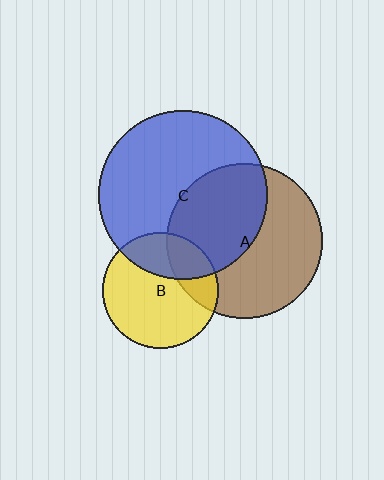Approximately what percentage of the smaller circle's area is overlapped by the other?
Approximately 30%.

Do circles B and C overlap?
Yes.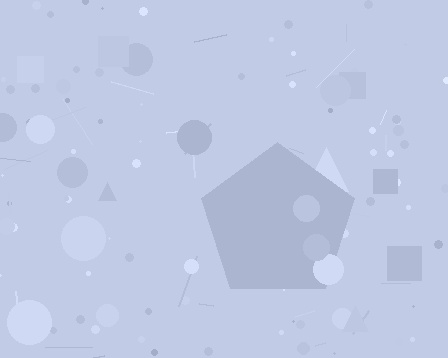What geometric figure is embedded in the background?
A pentagon is embedded in the background.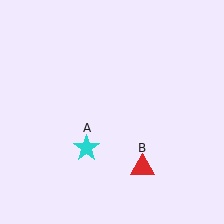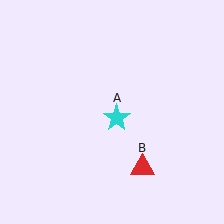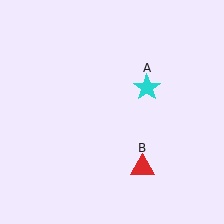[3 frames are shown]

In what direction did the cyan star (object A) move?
The cyan star (object A) moved up and to the right.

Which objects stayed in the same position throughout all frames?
Red triangle (object B) remained stationary.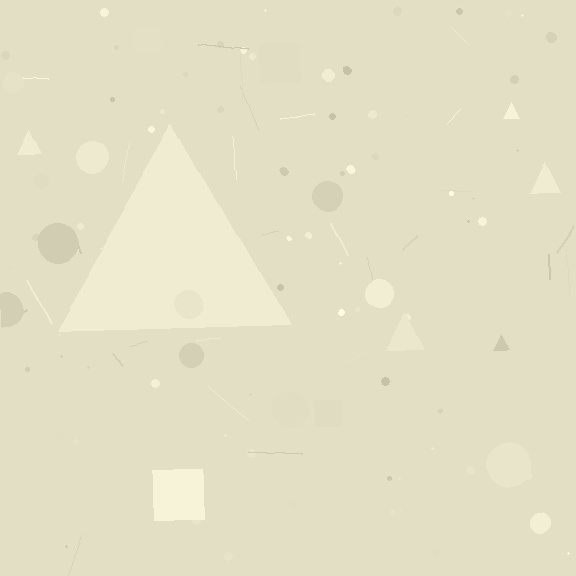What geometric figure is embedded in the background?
A triangle is embedded in the background.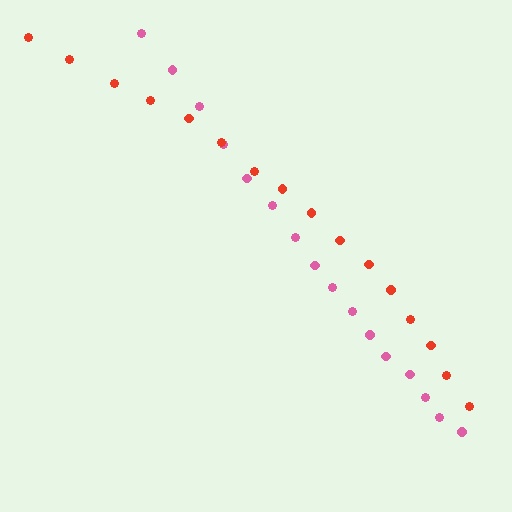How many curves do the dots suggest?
There are 2 distinct paths.